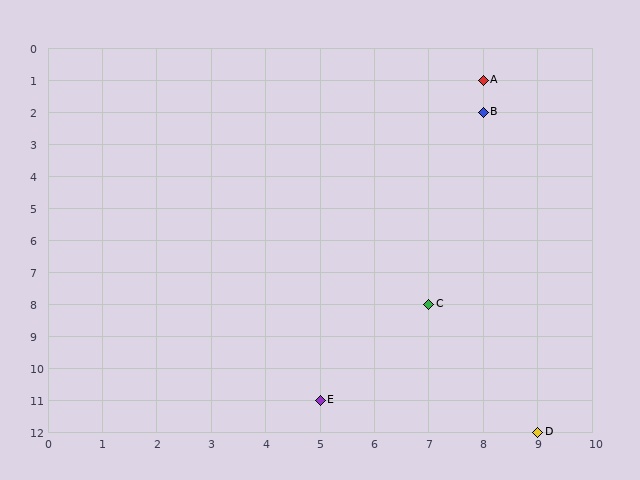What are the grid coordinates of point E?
Point E is at grid coordinates (5, 11).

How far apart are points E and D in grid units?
Points E and D are 4 columns and 1 row apart (about 4.1 grid units diagonally).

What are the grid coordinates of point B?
Point B is at grid coordinates (8, 2).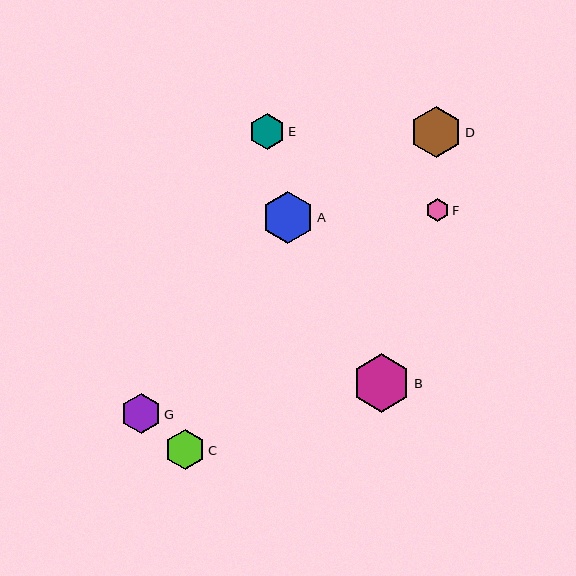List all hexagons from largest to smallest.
From largest to smallest: B, A, D, C, G, E, F.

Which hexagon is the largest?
Hexagon B is the largest with a size of approximately 59 pixels.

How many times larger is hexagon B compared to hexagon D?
Hexagon B is approximately 1.1 times the size of hexagon D.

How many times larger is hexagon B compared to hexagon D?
Hexagon B is approximately 1.1 times the size of hexagon D.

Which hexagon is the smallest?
Hexagon F is the smallest with a size of approximately 23 pixels.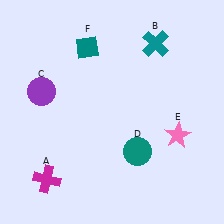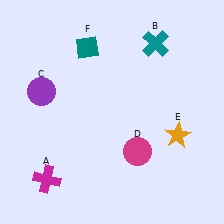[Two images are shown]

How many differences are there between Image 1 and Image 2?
There are 2 differences between the two images.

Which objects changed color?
D changed from teal to magenta. E changed from pink to orange.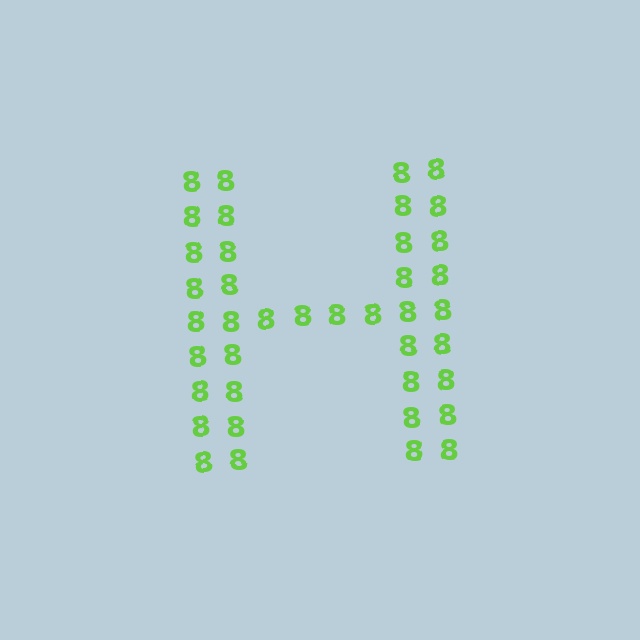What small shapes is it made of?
It is made of small digit 8's.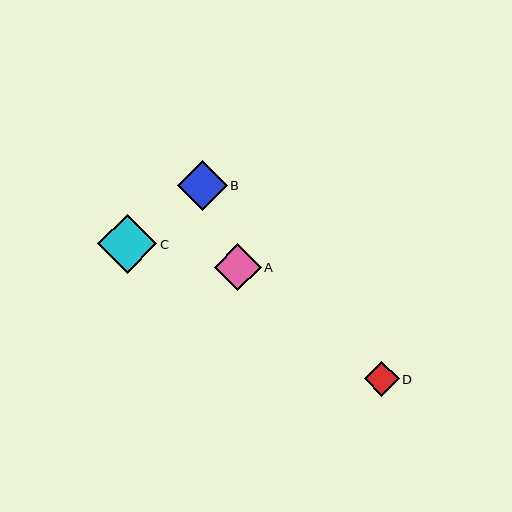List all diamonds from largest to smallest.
From largest to smallest: C, B, A, D.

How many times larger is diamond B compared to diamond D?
Diamond B is approximately 1.4 times the size of diamond D.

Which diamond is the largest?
Diamond C is the largest with a size of approximately 59 pixels.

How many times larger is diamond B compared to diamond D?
Diamond B is approximately 1.4 times the size of diamond D.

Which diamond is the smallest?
Diamond D is the smallest with a size of approximately 35 pixels.